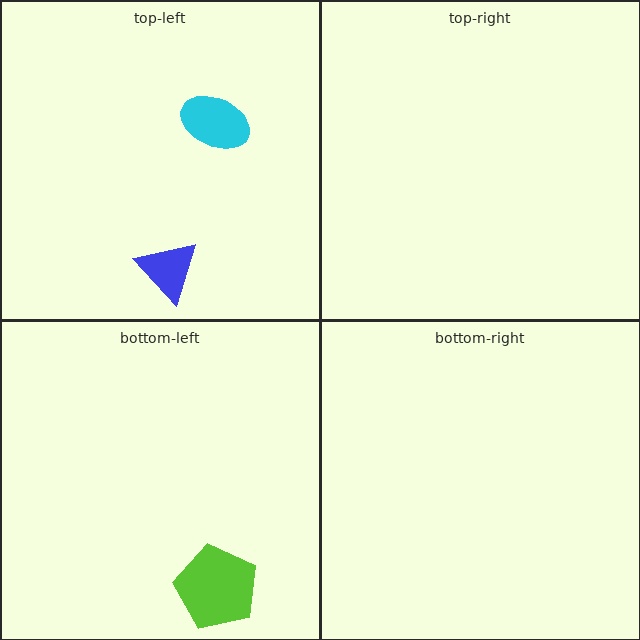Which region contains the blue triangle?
The top-left region.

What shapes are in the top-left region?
The blue triangle, the cyan ellipse.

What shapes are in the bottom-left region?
The lime pentagon.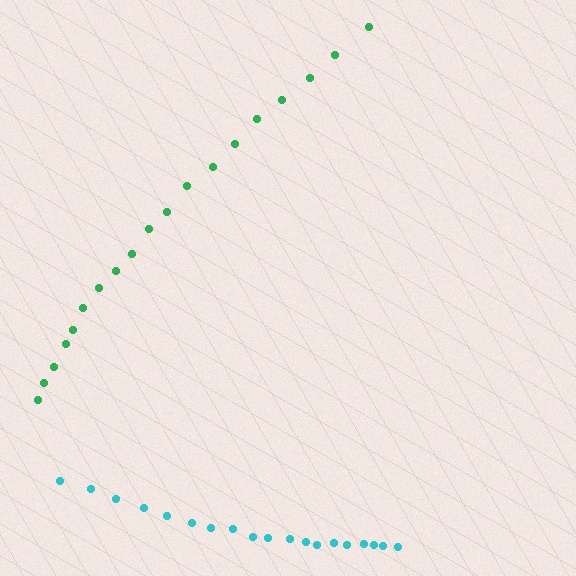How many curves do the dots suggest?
There are 2 distinct paths.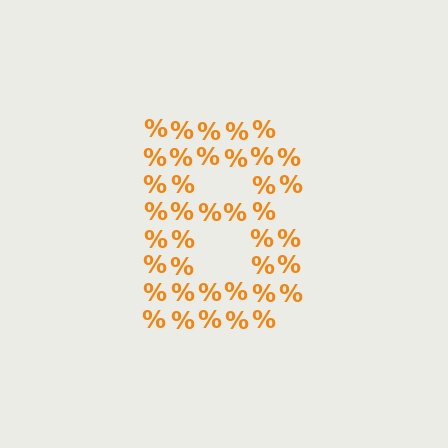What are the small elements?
The small elements are percent signs.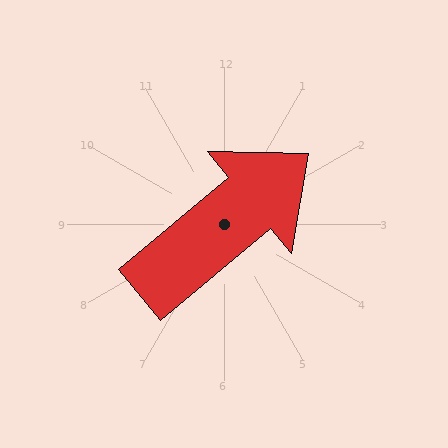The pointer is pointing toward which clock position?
Roughly 2 o'clock.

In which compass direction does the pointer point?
Northeast.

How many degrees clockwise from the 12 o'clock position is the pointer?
Approximately 50 degrees.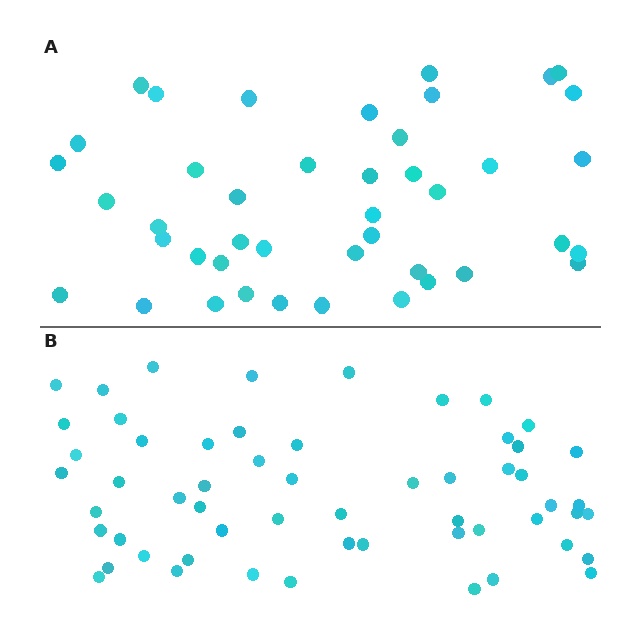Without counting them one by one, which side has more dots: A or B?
Region B (the bottom region) has more dots.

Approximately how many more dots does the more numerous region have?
Region B has approximately 15 more dots than region A.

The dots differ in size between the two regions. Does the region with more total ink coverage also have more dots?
No. Region A has more total ink coverage because its dots are larger, but region B actually contains more individual dots. Total area can be misleading — the number of items is what matters here.